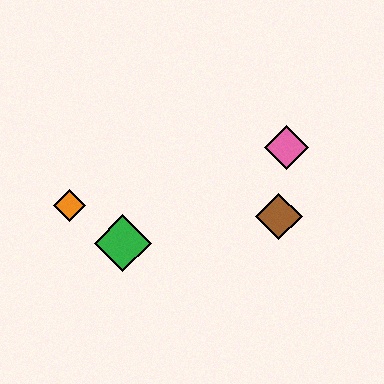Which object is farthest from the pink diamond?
The orange diamond is farthest from the pink diamond.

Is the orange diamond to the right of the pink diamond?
No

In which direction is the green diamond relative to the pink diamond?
The green diamond is to the left of the pink diamond.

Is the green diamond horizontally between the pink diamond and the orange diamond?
Yes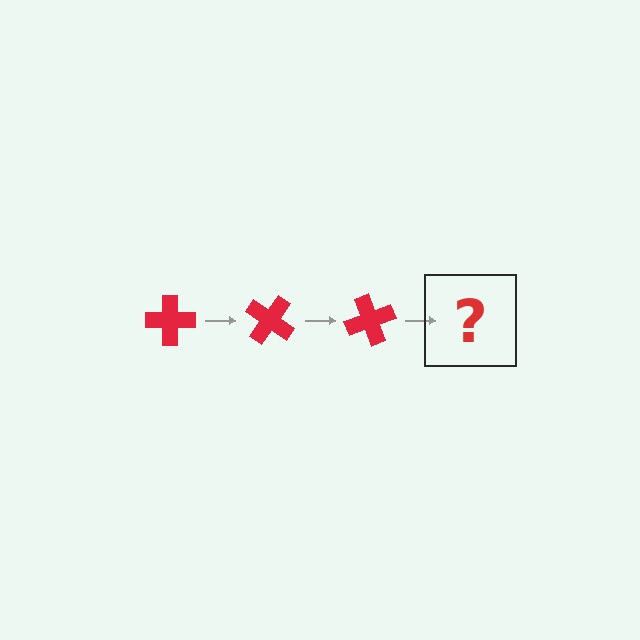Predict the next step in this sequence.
The next step is a red cross rotated 105 degrees.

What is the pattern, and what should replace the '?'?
The pattern is that the cross rotates 35 degrees each step. The '?' should be a red cross rotated 105 degrees.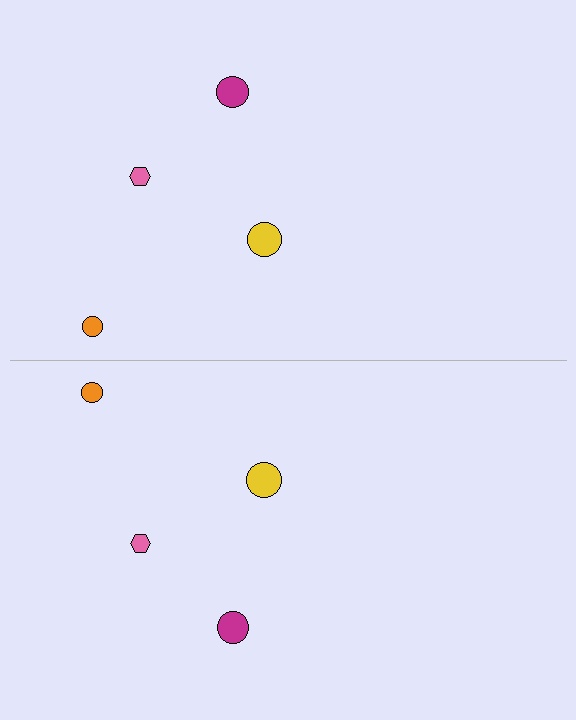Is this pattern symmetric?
Yes, this pattern has bilateral (reflection) symmetry.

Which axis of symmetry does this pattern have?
The pattern has a horizontal axis of symmetry running through the center of the image.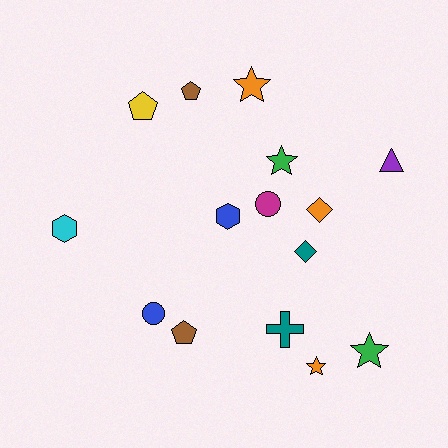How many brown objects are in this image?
There are 2 brown objects.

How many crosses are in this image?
There is 1 cross.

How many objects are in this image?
There are 15 objects.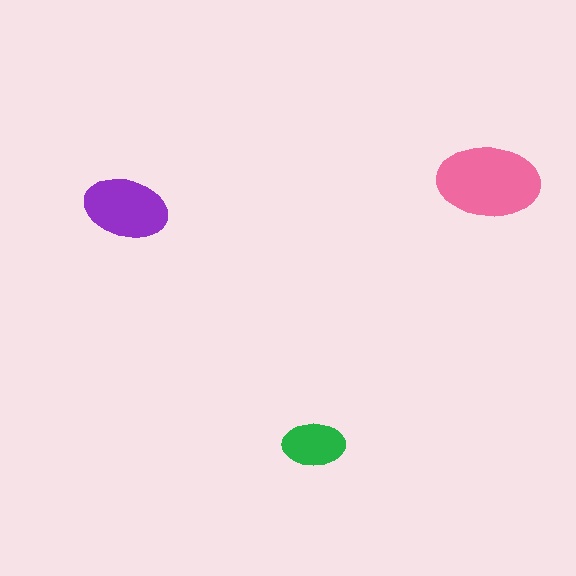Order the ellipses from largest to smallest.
the pink one, the purple one, the green one.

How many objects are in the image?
There are 3 objects in the image.